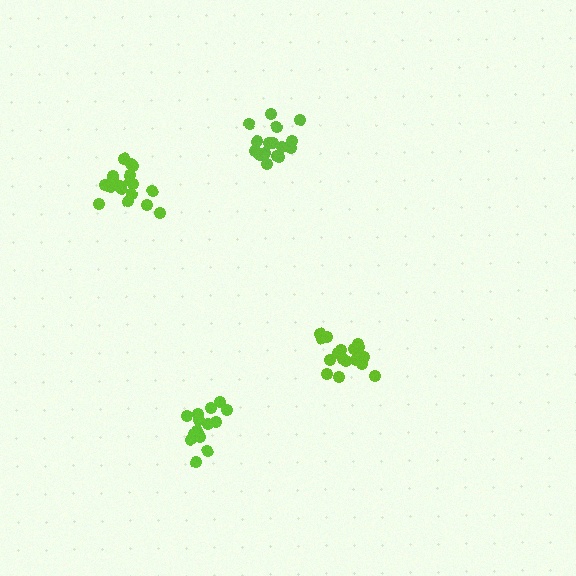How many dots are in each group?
Group 1: 18 dots, Group 2: 15 dots, Group 3: 16 dots, Group 4: 18 dots (67 total).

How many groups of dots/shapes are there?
There are 4 groups.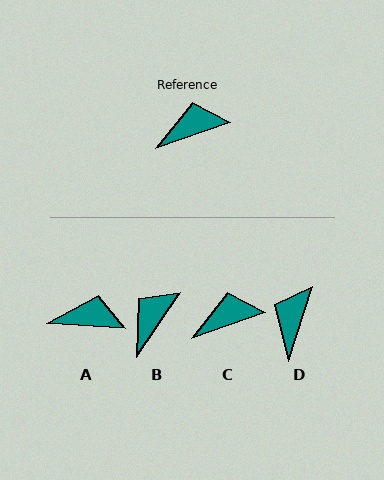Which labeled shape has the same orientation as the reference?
C.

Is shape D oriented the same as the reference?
No, it is off by about 53 degrees.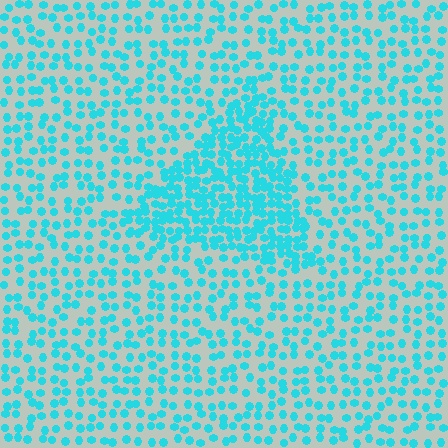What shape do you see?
I see a triangle.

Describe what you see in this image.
The image contains small cyan elements arranged at two different densities. A triangle-shaped region is visible where the elements are more densely packed than the surrounding area.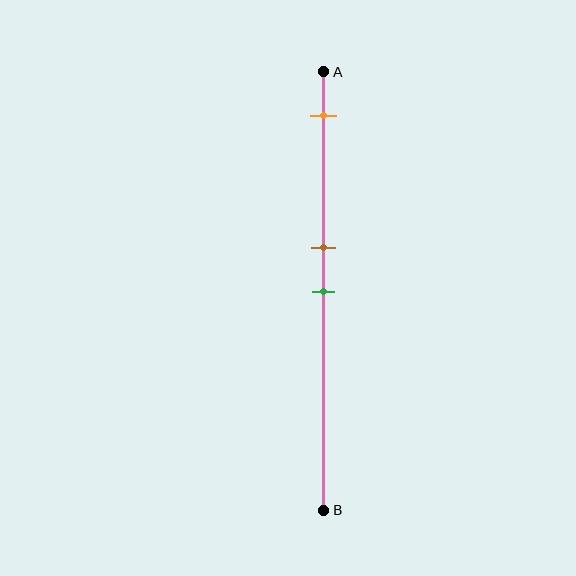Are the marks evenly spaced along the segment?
No, the marks are not evenly spaced.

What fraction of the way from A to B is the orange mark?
The orange mark is approximately 10% (0.1) of the way from A to B.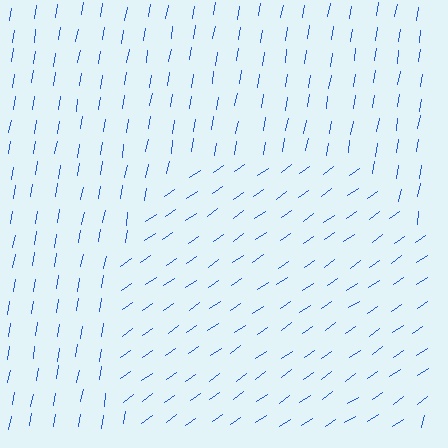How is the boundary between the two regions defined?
The boundary is defined purely by a change in line orientation (approximately 45 degrees difference). All lines are the same color and thickness.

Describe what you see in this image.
The image is filled with small blue line segments. A circle region in the image has lines oriented differently from the surrounding lines, creating a visible texture boundary.